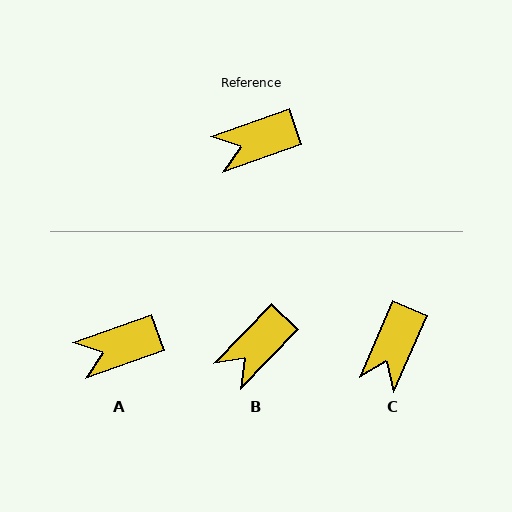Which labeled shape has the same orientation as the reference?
A.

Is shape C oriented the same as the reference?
No, it is off by about 47 degrees.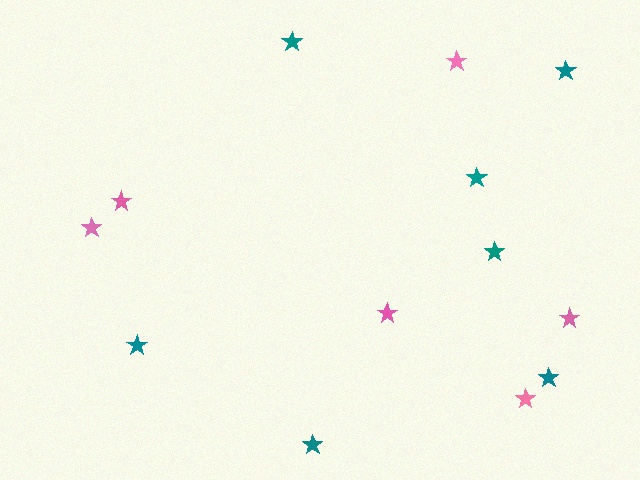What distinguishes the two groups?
There are 2 groups: one group of pink stars (6) and one group of teal stars (7).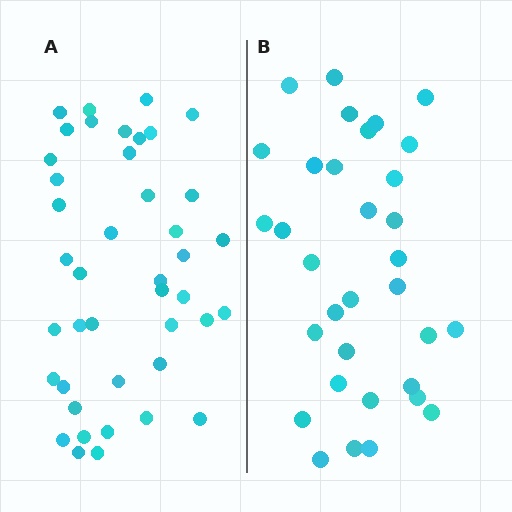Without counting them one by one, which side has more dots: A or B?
Region A (the left region) has more dots.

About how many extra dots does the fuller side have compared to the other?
Region A has roughly 8 or so more dots than region B.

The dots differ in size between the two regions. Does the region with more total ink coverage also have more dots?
No. Region B has more total ink coverage because its dots are larger, but region A actually contains more individual dots. Total area can be misleading — the number of items is what matters here.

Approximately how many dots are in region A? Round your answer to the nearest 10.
About 40 dots. (The exact count is 42, which rounds to 40.)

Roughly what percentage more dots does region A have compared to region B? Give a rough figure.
About 25% more.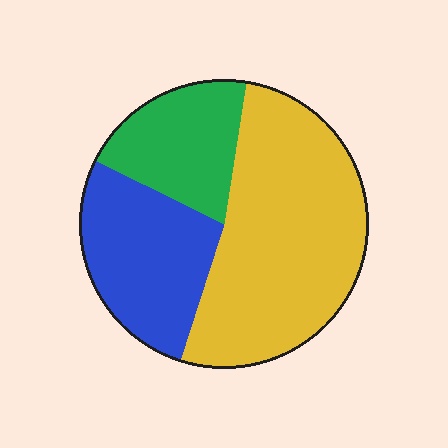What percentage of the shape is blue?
Blue takes up between a quarter and a half of the shape.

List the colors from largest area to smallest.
From largest to smallest: yellow, blue, green.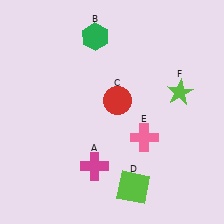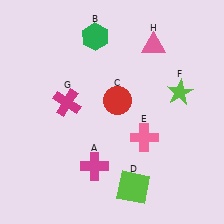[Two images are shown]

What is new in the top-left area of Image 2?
A magenta cross (G) was added in the top-left area of Image 2.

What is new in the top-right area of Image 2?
A pink triangle (H) was added in the top-right area of Image 2.